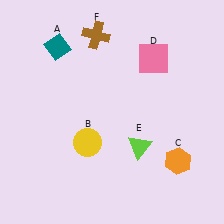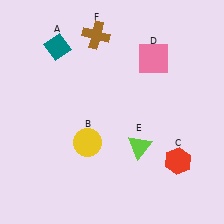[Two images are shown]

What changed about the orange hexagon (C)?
In Image 1, C is orange. In Image 2, it changed to red.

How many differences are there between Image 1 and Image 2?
There is 1 difference between the two images.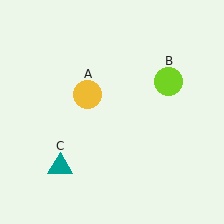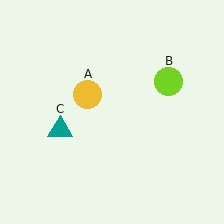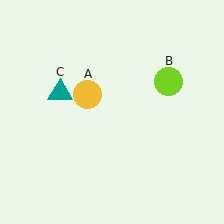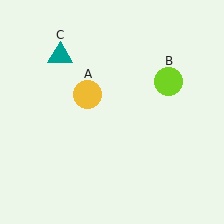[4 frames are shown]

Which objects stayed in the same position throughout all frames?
Yellow circle (object A) and lime circle (object B) remained stationary.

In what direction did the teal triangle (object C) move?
The teal triangle (object C) moved up.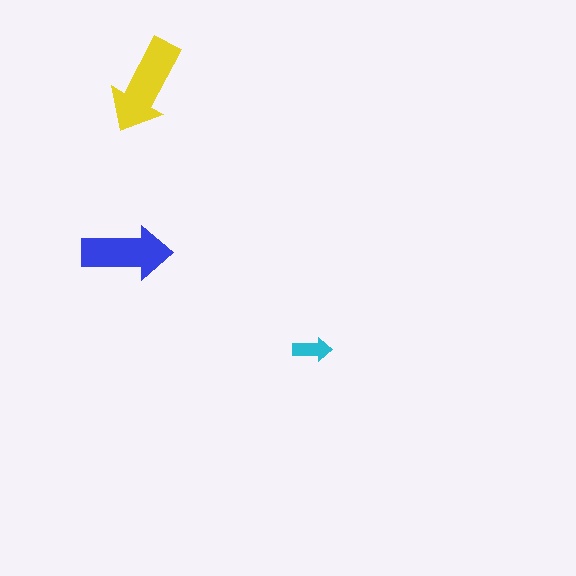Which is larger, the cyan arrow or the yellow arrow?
The yellow one.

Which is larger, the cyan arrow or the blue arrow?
The blue one.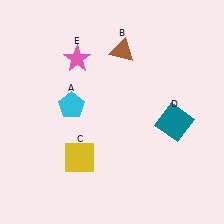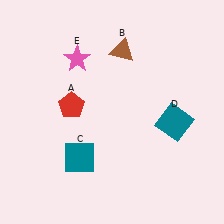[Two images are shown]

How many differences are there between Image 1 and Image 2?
There are 2 differences between the two images.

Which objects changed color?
A changed from cyan to red. C changed from yellow to teal.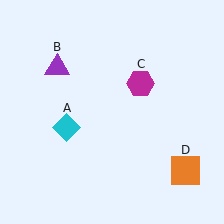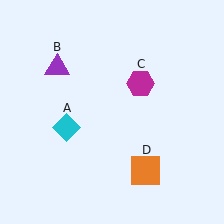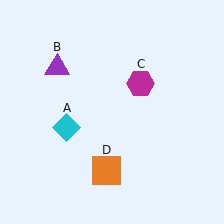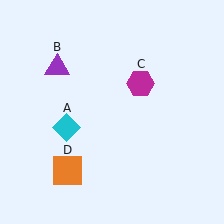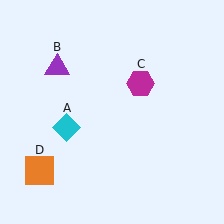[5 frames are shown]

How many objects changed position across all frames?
1 object changed position: orange square (object D).